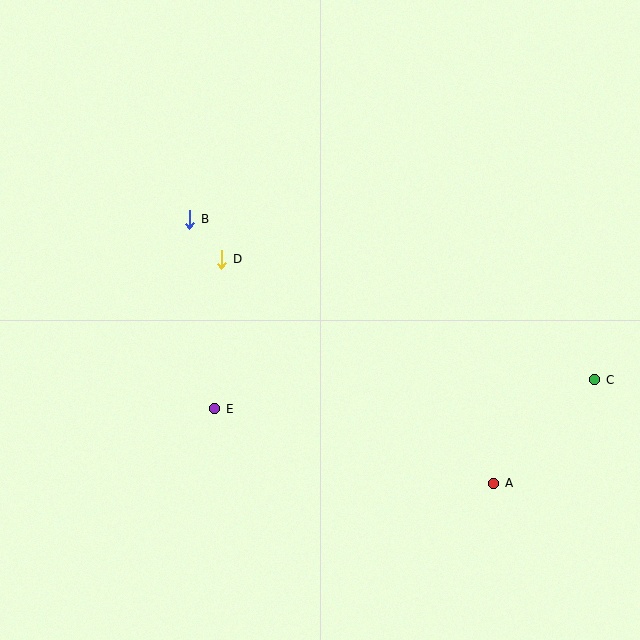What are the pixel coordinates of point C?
Point C is at (595, 380).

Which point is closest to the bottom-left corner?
Point E is closest to the bottom-left corner.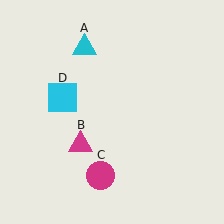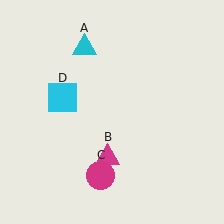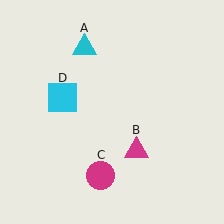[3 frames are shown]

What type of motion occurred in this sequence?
The magenta triangle (object B) rotated counterclockwise around the center of the scene.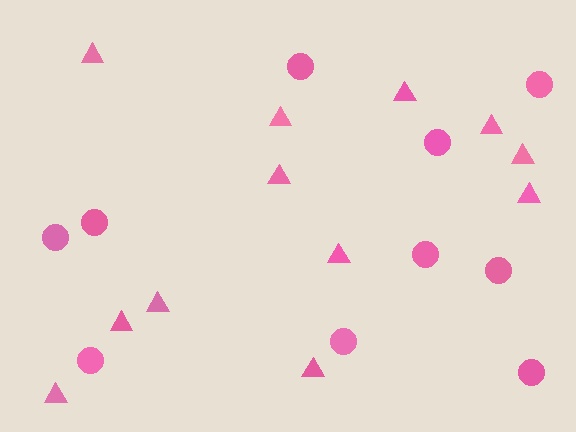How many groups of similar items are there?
There are 2 groups: one group of circles (10) and one group of triangles (12).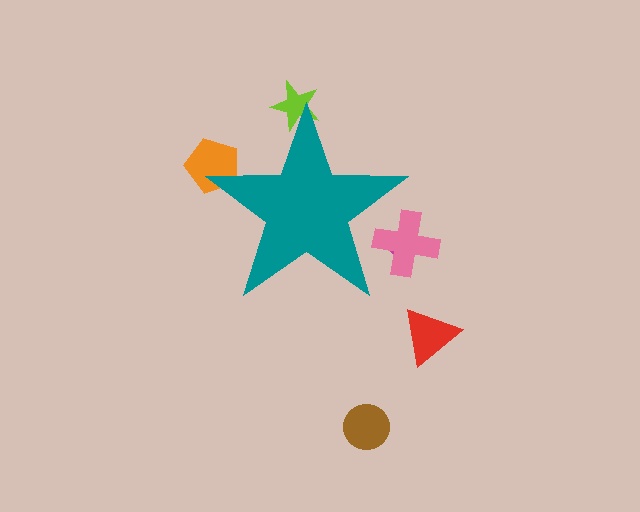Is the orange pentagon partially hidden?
Yes, the orange pentagon is partially hidden behind the teal star.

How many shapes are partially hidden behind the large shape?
4 shapes are partially hidden.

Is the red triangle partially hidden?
No, the red triangle is fully visible.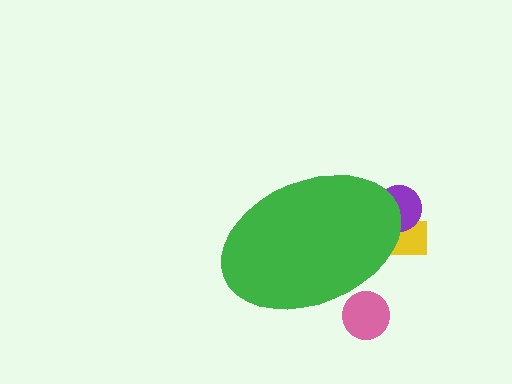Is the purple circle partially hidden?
Yes, the purple circle is partially hidden behind the green ellipse.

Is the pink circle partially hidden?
Yes, the pink circle is partially hidden behind the green ellipse.